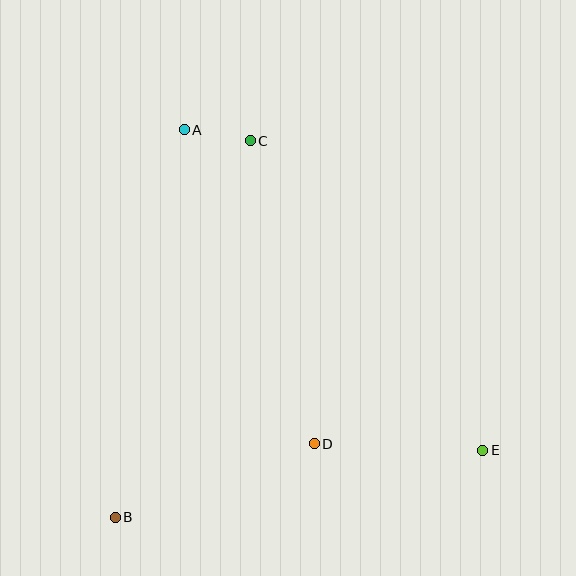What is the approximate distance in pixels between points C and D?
The distance between C and D is approximately 310 pixels.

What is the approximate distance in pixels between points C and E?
The distance between C and E is approximately 387 pixels.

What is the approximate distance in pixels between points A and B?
The distance between A and B is approximately 394 pixels.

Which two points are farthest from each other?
Points A and E are farthest from each other.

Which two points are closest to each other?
Points A and C are closest to each other.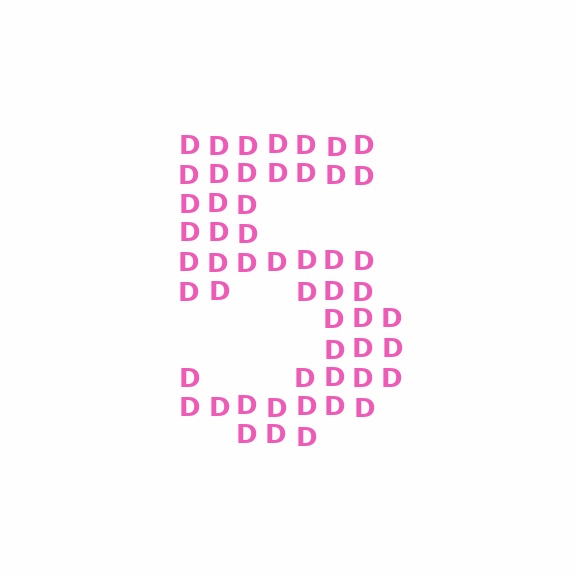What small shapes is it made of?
It is made of small letter D's.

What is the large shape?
The large shape is the digit 5.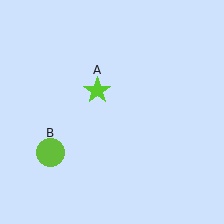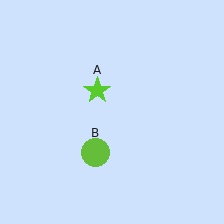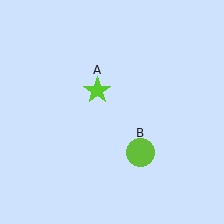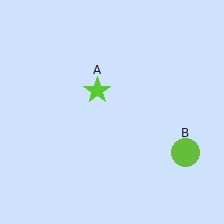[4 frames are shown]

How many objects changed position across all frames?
1 object changed position: lime circle (object B).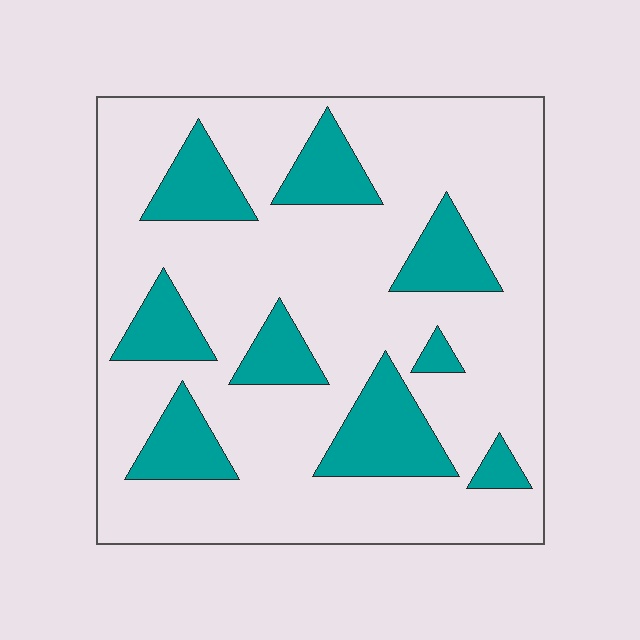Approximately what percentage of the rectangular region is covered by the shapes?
Approximately 25%.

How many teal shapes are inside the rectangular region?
9.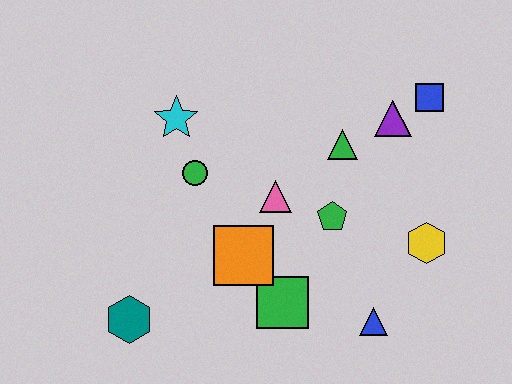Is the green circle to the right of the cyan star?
Yes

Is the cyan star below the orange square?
No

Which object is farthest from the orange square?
The blue square is farthest from the orange square.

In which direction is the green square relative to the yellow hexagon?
The green square is to the left of the yellow hexagon.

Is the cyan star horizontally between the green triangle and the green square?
No